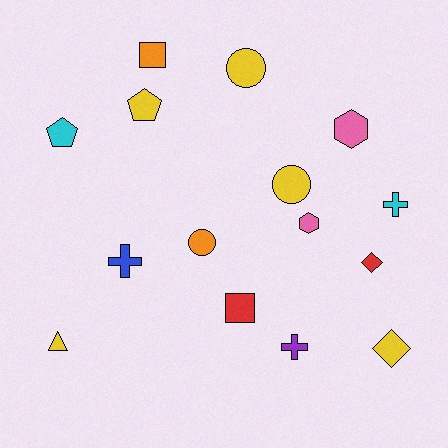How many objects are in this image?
There are 15 objects.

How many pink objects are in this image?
There are 2 pink objects.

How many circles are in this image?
There are 3 circles.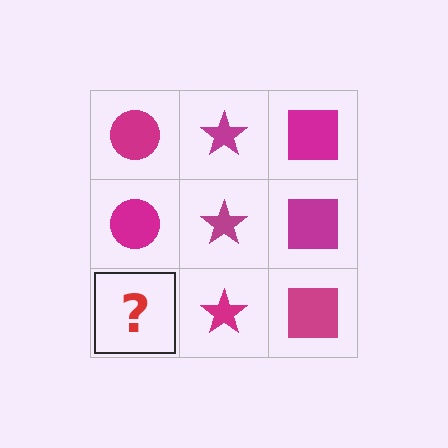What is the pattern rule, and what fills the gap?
The rule is that each column has a consistent shape. The gap should be filled with a magenta circle.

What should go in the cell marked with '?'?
The missing cell should contain a magenta circle.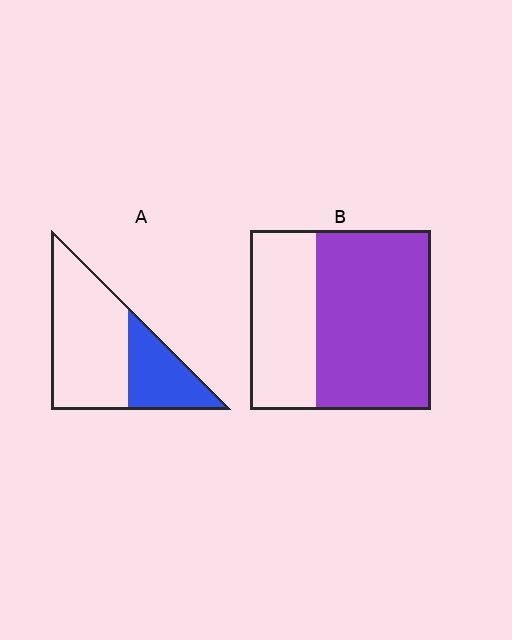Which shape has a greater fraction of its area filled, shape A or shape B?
Shape B.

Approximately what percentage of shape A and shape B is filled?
A is approximately 35% and B is approximately 65%.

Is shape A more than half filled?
No.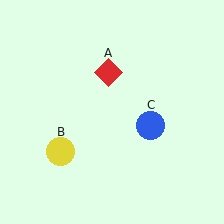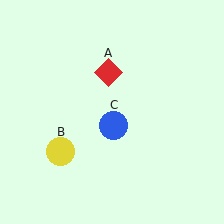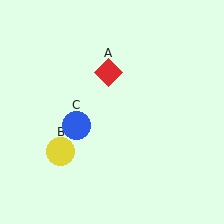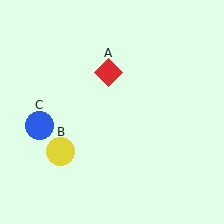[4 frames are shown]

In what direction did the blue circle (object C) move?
The blue circle (object C) moved left.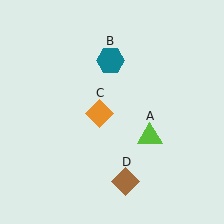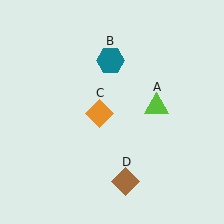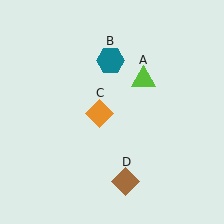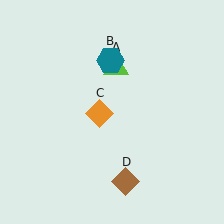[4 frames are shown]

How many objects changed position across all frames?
1 object changed position: lime triangle (object A).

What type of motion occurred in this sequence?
The lime triangle (object A) rotated counterclockwise around the center of the scene.